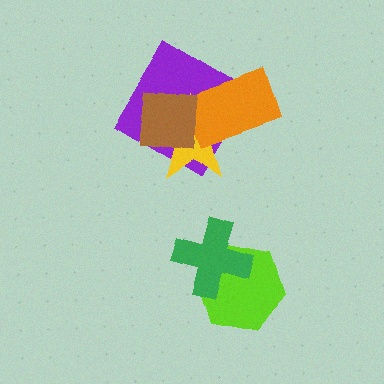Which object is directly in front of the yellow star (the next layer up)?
The orange rectangle is directly in front of the yellow star.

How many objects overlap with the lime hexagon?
1 object overlaps with the lime hexagon.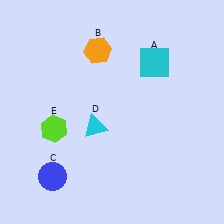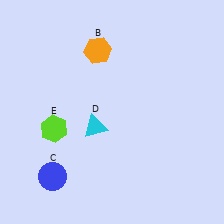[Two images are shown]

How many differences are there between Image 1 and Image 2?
There is 1 difference between the two images.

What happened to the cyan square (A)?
The cyan square (A) was removed in Image 2. It was in the top-right area of Image 1.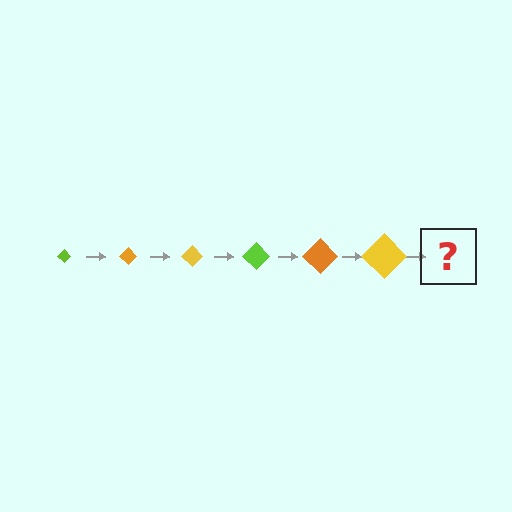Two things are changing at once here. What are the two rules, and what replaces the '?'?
The two rules are that the diamond grows larger each step and the color cycles through lime, orange, and yellow. The '?' should be a lime diamond, larger than the previous one.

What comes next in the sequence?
The next element should be a lime diamond, larger than the previous one.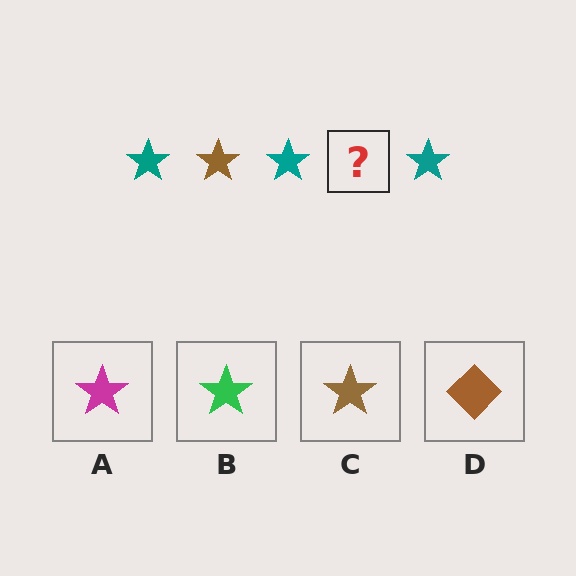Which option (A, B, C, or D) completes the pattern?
C.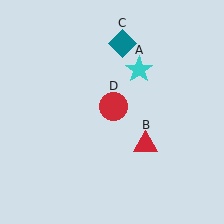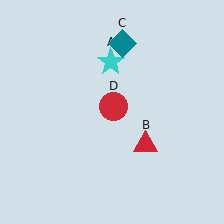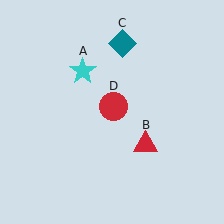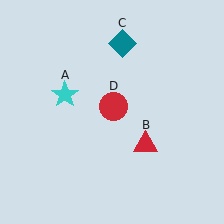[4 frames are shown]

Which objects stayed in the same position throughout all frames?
Red triangle (object B) and teal diamond (object C) and red circle (object D) remained stationary.